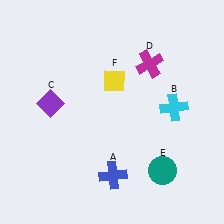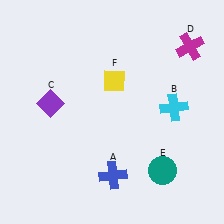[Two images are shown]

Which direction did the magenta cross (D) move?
The magenta cross (D) moved right.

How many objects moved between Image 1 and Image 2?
1 object moved between the two images.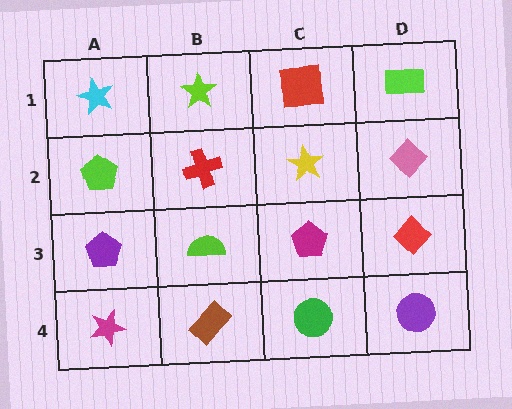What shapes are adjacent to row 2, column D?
A lime rectangle (row 1, column D), a red diamond (row 3, column D), a yellow star (row 2, column C).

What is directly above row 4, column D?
A red diamond.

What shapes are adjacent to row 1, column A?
A lime pentagon (row 2, column A), a lime star (row 1, column B).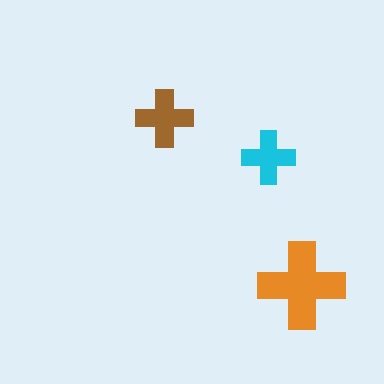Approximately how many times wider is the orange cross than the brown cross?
About 1.5 times wider.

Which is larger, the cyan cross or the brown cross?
The brown one.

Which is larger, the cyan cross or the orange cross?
The orange one.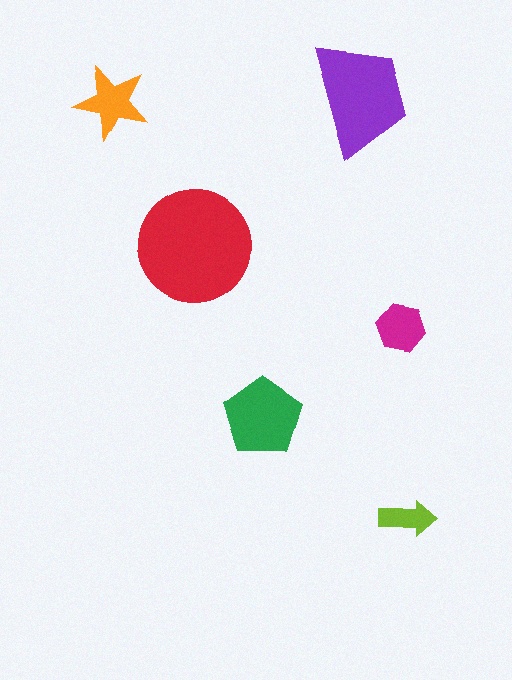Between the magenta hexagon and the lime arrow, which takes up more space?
The magenta hexagon.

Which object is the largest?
The red circle.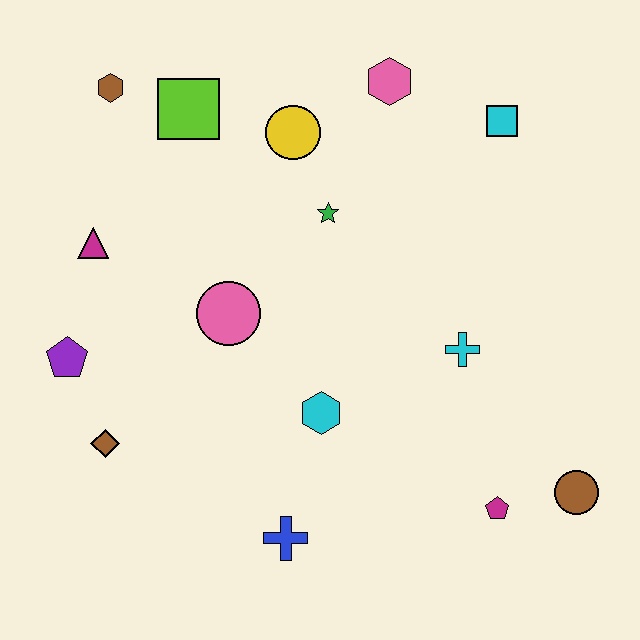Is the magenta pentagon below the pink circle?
Yes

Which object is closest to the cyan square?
The pink hexagon is closest to the cyan square.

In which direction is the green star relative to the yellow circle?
The green star is below the yellow circle.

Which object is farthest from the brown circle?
The brown hexagon is farthest from the brown circle.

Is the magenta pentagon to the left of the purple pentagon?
No